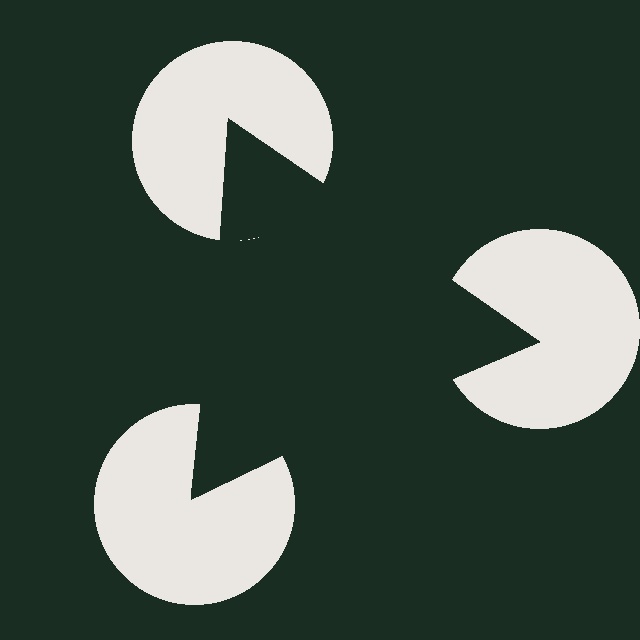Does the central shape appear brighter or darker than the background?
It typically appears slightly darker than the background, even though no actual brightness change is drawn.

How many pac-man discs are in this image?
There are 3 — one at each vertex of the illusory triangle.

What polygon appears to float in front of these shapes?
An illusory triangle — its edges are inferred from the aligned wedge cuts in the pac-man discs, not physically drawn.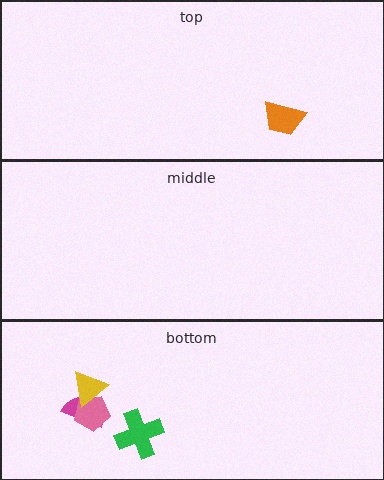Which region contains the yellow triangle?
The bottom region.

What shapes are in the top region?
The orange trapezoid.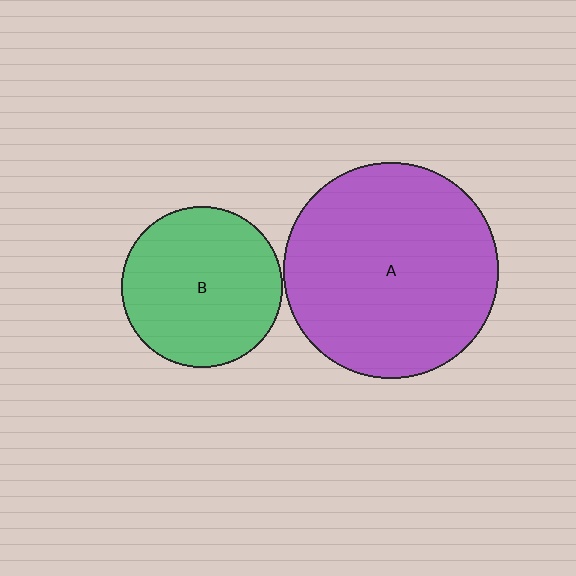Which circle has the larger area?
Circle A (purple).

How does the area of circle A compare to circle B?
Approximately 1.8 times.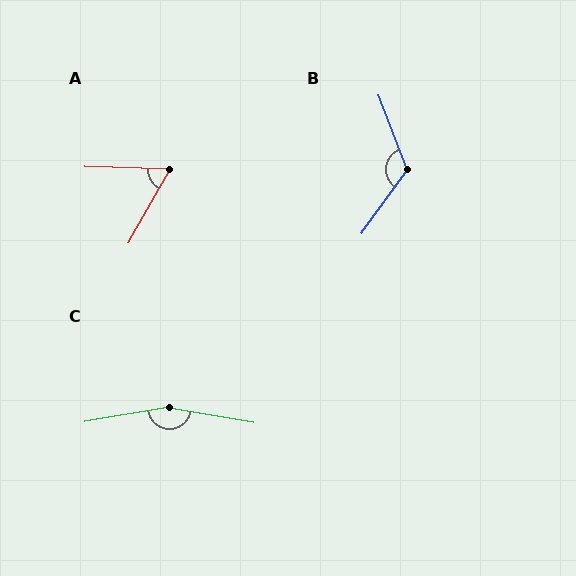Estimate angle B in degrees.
Approximately 123 degrees.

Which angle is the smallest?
A, at approximately 63 degrees.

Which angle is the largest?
C, at approximately 160 degrees.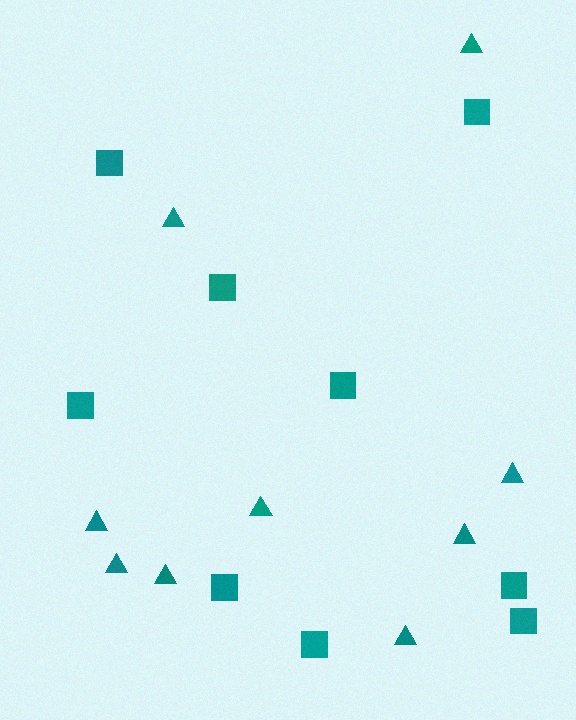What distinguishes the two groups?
There are 2 groups: one group of triangles (9) and one group of squares (9).